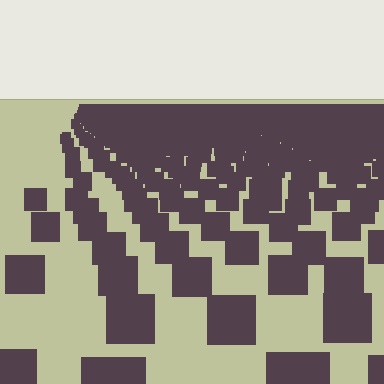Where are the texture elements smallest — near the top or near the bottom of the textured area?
Near the top.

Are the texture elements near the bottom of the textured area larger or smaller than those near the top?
Larger. Near the bottom, elements are closer to the viewer and appear at a bigger on-screen size.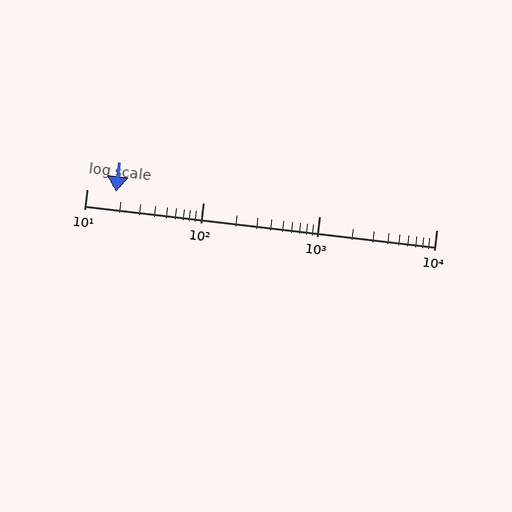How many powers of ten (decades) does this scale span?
The scale spans 3 decades, from 10 to 10000.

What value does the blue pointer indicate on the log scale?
The pointer indicates approximately 18.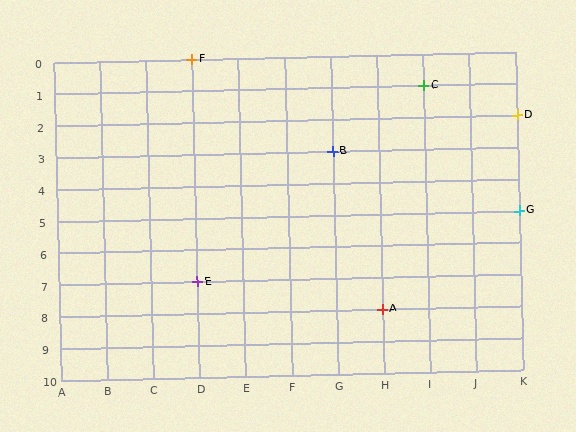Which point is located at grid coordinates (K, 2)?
Point D is at (K, 2).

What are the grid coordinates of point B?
Point B is at grid coordinates (G, 3).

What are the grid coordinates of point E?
Point E is at grid coordinates (D, 7).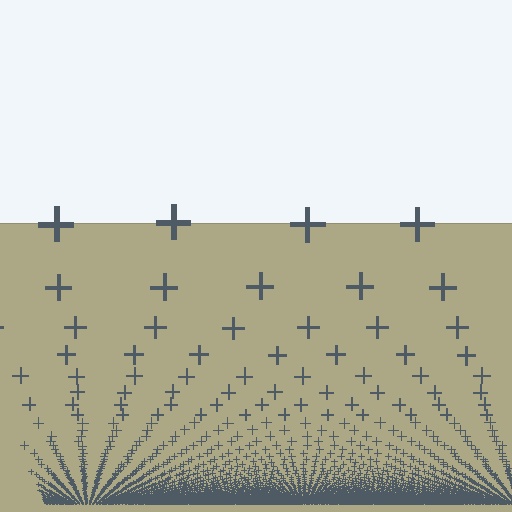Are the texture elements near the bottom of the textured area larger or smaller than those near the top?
Smaller. The gradient is inverted — elements near the bottom are smaller and denser.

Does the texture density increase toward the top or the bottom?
Density increases toward the bottom.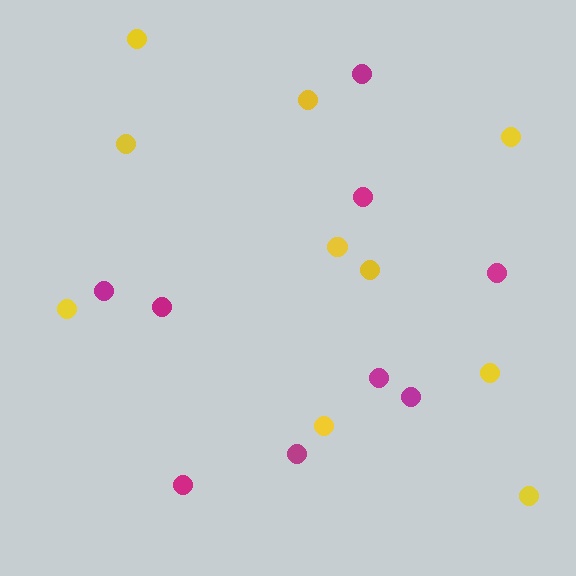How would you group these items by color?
There are 2 groups: one group of magenta circles (9) and one group of yellow circles (10).